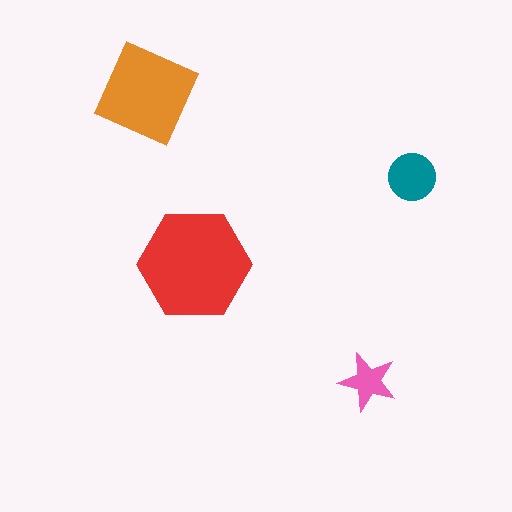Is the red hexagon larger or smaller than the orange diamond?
Larger.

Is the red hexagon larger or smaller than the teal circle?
Larger.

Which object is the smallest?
The pink star.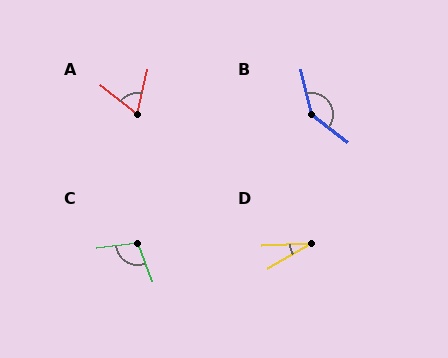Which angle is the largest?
B, at approximately 140 degrees.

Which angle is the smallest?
D, at approximately 28 degrees.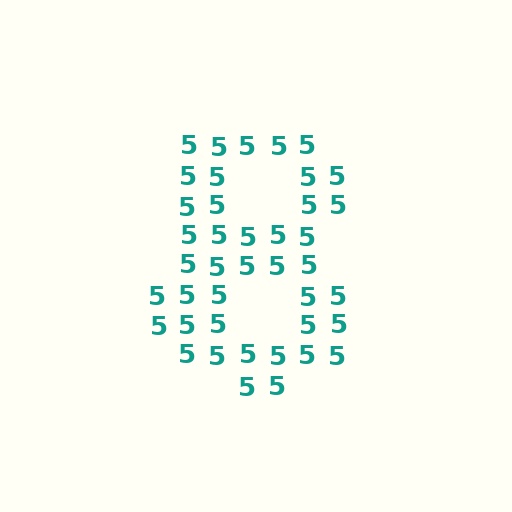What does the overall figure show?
The overall figure shows the digit 8.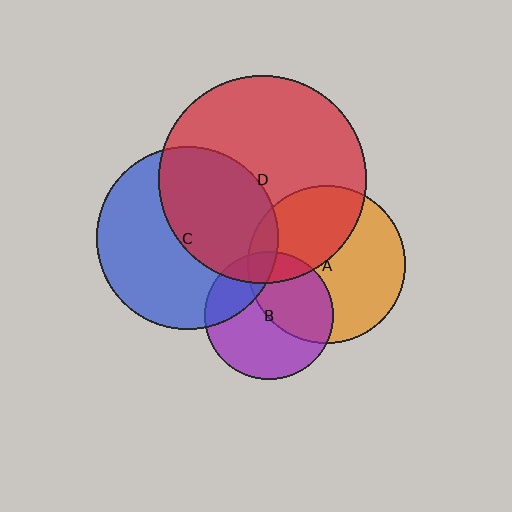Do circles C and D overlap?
Yes.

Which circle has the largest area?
Circle D (red).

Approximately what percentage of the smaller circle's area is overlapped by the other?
Approximately 45%.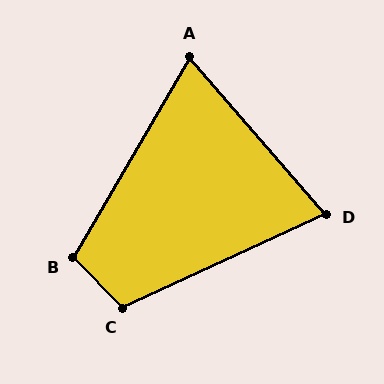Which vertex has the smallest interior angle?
A, at approximately 71 degrees.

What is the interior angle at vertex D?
Approximately 74 degrees (acute).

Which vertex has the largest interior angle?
C, at approximately 109 degrees.